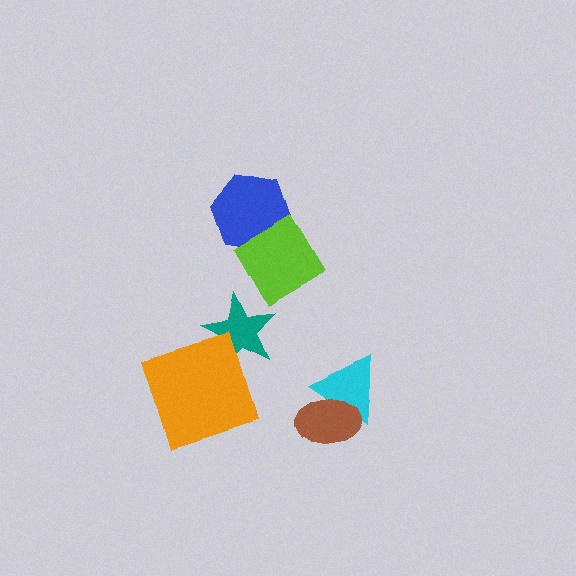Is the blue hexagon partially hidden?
Yes, it is partially covered by another shape.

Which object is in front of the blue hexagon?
The lime diamond is in front of the blue hexagon.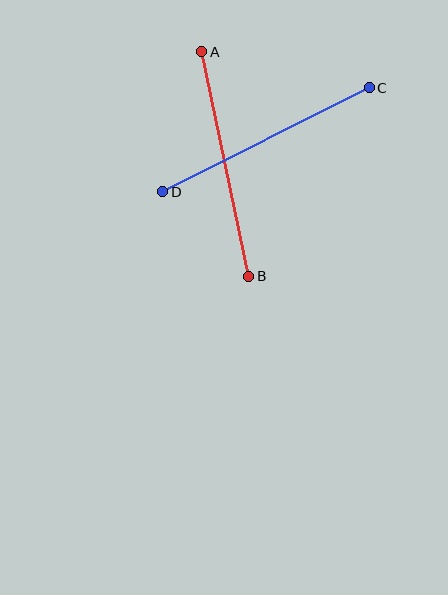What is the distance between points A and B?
The distance is approximately 229 pixels.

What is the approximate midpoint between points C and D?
The midpoint is at approximately (266, 140) pixels.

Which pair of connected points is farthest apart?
Points C and D are farthest apart.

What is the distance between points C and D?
The distance is approximately 231 pixels.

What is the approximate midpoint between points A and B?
The midpoint is at approximately (225, 164) pixels.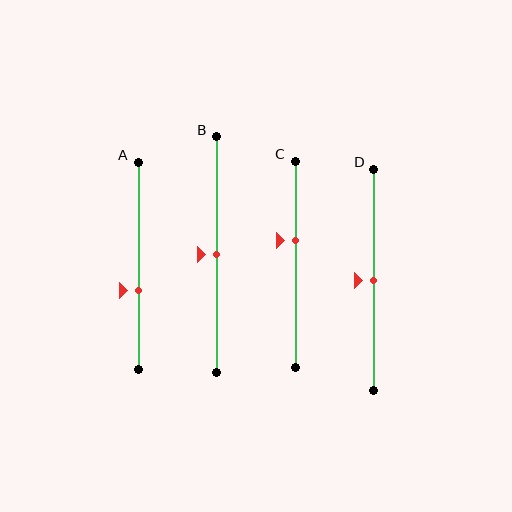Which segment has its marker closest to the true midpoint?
Segment B has its marker closest to the true midpoint.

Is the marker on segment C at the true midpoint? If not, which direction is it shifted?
No, the marker on segment C is shifted upward by about 11% of the segment length.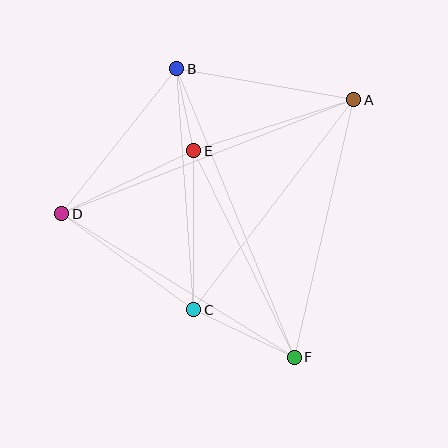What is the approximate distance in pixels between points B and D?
The distance between B and D is approximately 185 pixels.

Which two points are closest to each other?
Points B and E are closest to each other.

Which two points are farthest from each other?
Points A and D are farthest from each other.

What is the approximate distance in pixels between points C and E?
The distance between C and E is approximately 159 pixels.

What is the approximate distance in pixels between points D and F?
The distance between D and F is approximately 273 pixels.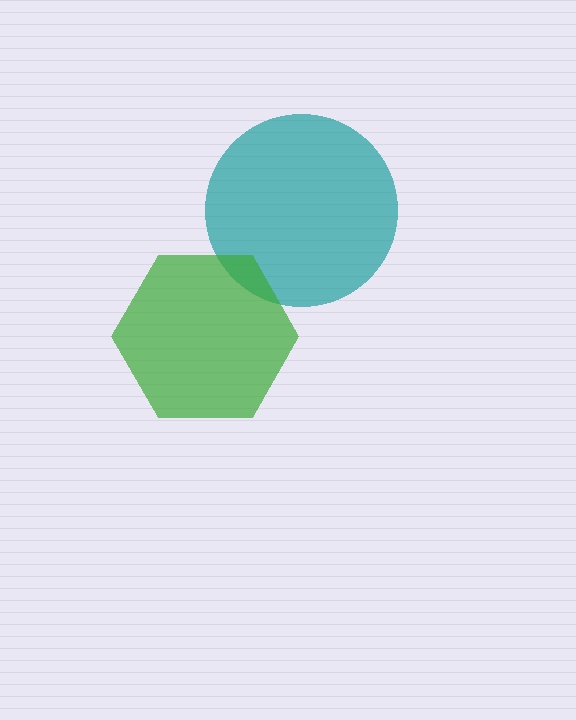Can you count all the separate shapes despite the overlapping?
Yes, there are 2 separate shapes.